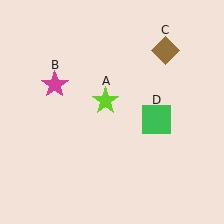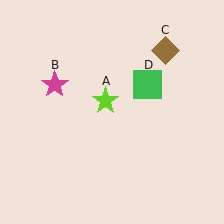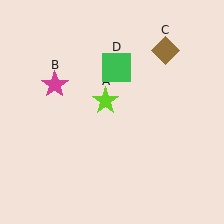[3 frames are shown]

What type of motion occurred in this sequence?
The green square (object D) rotated counterclockwise around the center of the scene.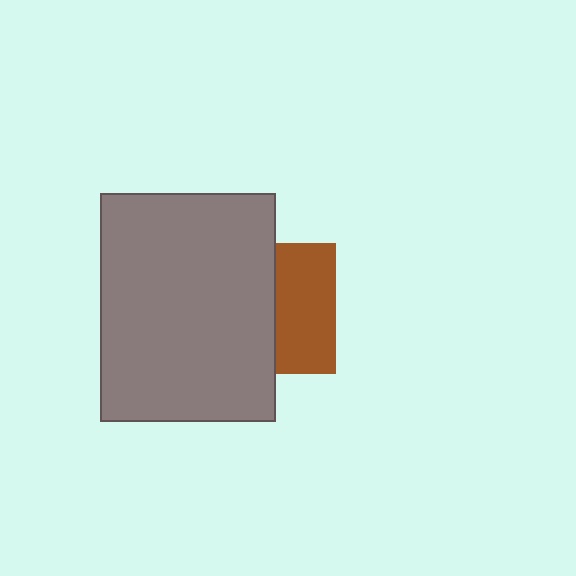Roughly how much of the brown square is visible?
About half of it is visible (roughly 46%).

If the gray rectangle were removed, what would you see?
You would see the complete brown square.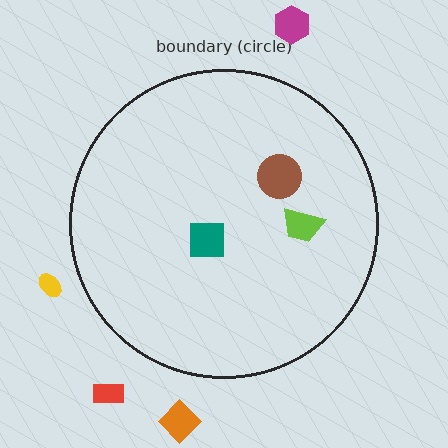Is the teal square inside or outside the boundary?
Inside.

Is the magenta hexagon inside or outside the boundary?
Outside.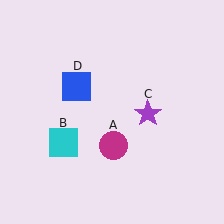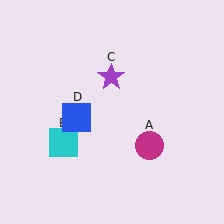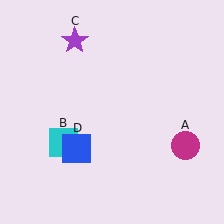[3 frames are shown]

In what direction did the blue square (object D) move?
The blue square (object D) moved down.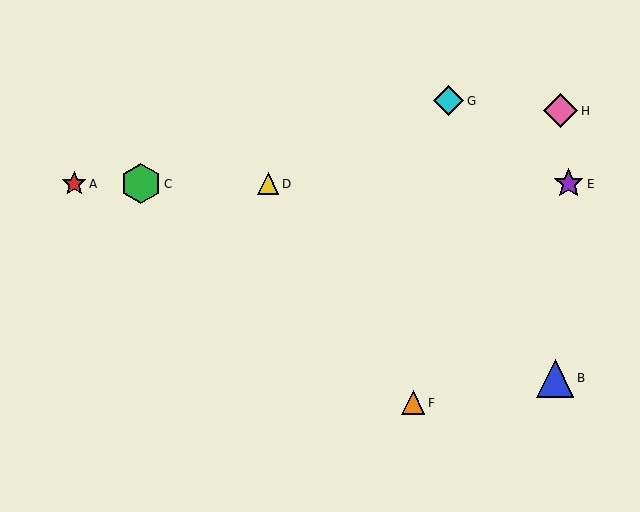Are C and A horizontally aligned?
Yes, both are at y≈184.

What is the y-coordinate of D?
Object D is at y≈184.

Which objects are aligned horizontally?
Objects A, C, D, E are aligned horizontally.